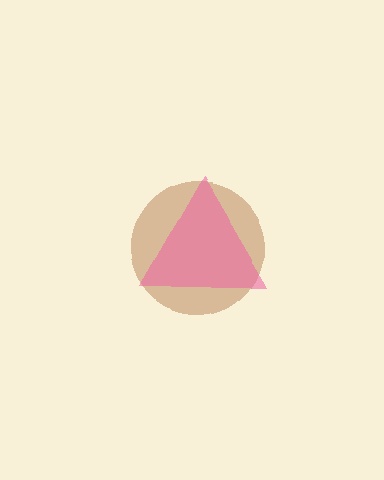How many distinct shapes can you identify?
There are 2 distinct shapes: a brown circle, a pink triangle.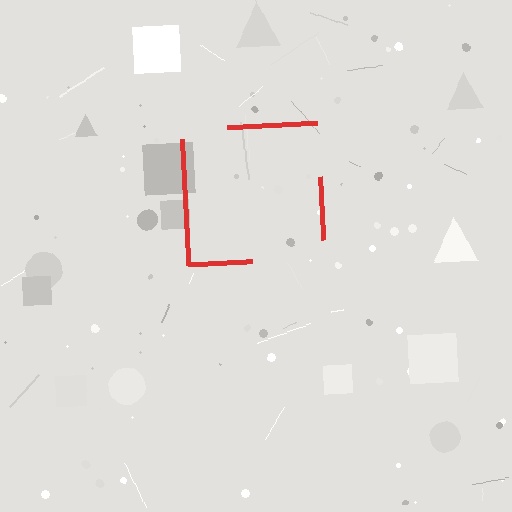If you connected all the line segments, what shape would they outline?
They would outline a square.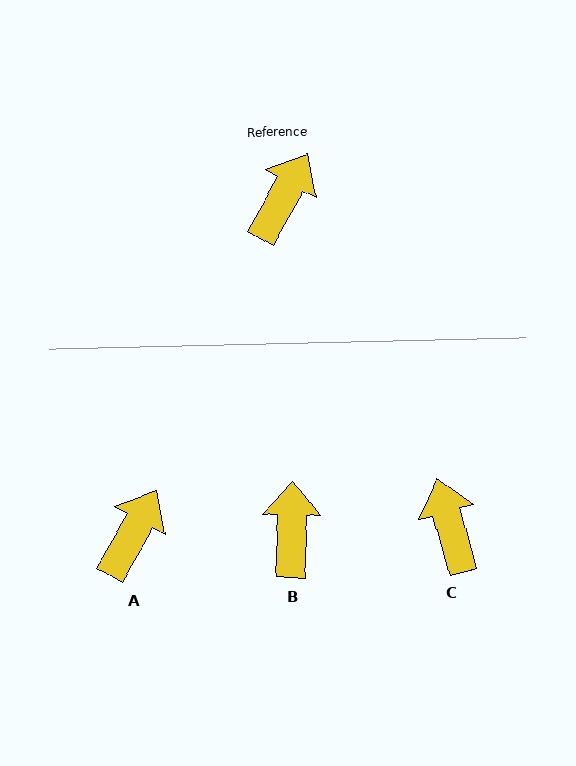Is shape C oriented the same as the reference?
No, it is off by about 45 degrees.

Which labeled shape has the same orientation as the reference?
A.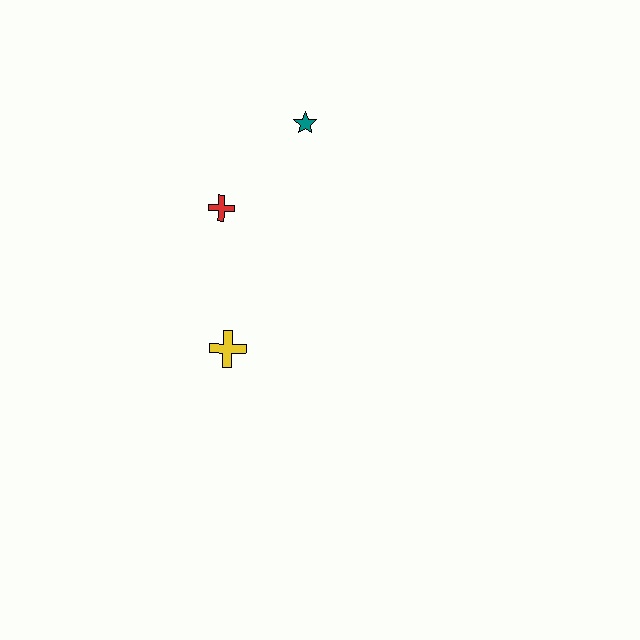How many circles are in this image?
There are no circles.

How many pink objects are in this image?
There are no pink objects.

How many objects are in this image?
There are 3 objects.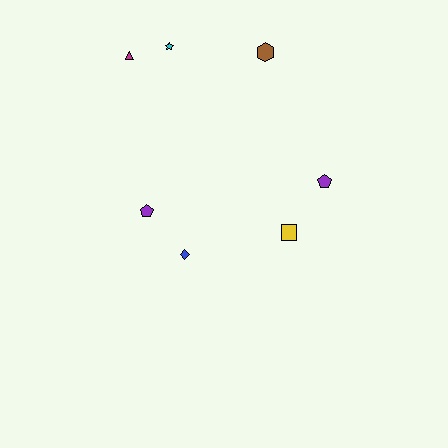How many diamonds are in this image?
There is 1 diamond.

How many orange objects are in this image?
There are no orange objects.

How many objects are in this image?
There are 7 objects.